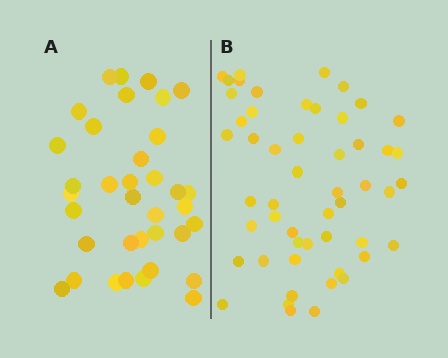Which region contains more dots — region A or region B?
Region B (the right region) has more dots.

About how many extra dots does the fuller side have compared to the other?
Region B has approximately 15 more dots than region A.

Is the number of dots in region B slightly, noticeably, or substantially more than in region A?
Region B has noticeably more, but not dramatically so. The ratio is roughly 1.4 to 1.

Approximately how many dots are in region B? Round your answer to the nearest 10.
About 50 dots. (The exact count is 52, which rounds to 50.)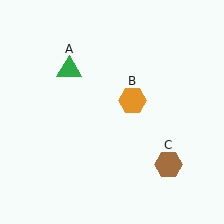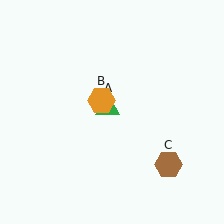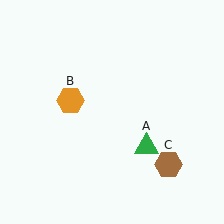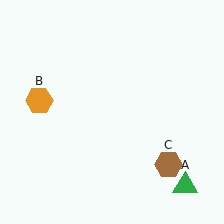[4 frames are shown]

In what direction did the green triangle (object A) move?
The green triangle (object A) moved down and to the right.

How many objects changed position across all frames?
2 objects changed position: green triangle (object A), orange hexagon (object B).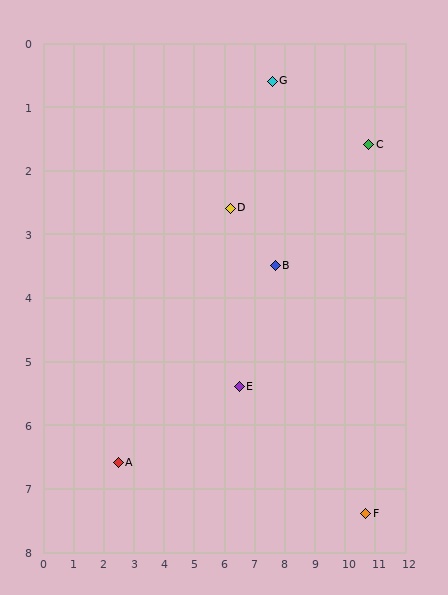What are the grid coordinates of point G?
Point G is at approximately (7.6, 0.6).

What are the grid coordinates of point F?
Point F is at approximately (10.7, 7.4).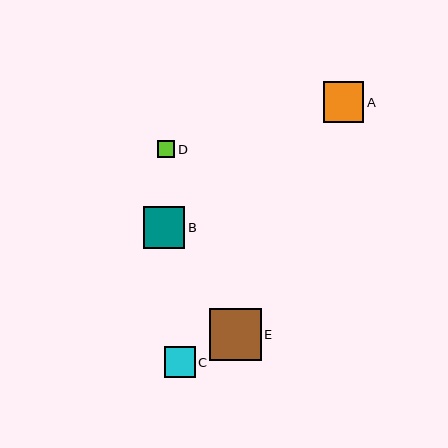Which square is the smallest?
Square D is the smallest with a size of approximately 17 pixels.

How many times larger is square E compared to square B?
Square E is approximately 1.2 times the size of square B.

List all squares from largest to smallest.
From largest to smallest: E, B, A, C, D.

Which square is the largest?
Square E is the largest with a size of approximately 52 pixels.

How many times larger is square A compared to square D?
Square A is approximately 2.5 times the size of square D.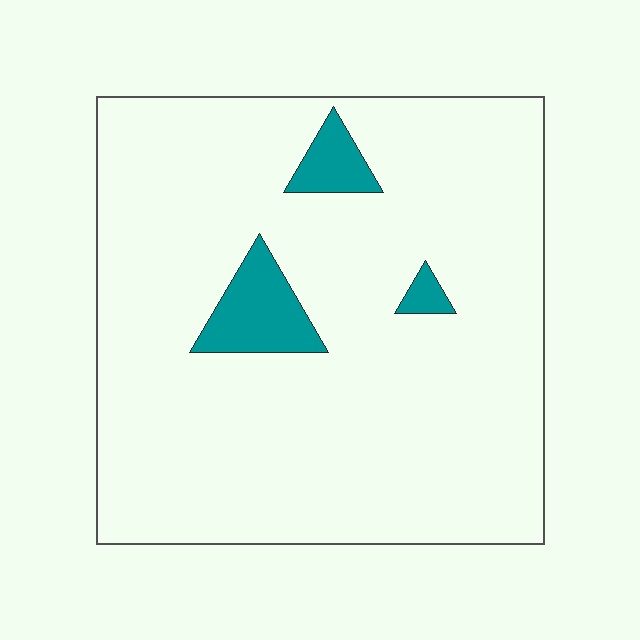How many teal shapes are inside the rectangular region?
3.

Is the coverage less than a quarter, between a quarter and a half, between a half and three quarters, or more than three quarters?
Less than a quarter.